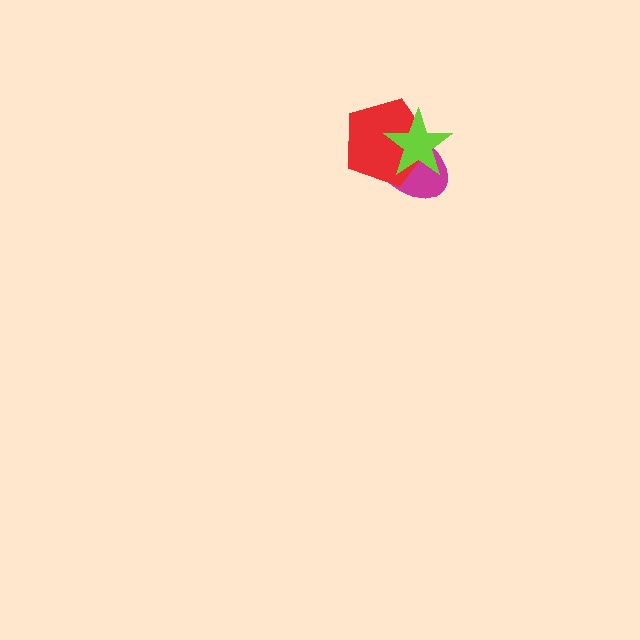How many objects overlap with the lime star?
2 objects overlap with the lime star.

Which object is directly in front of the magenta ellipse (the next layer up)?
The red pentagon is directly in front of the magenta ellipse.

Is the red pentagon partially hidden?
Yes, it is partially covered by another shape.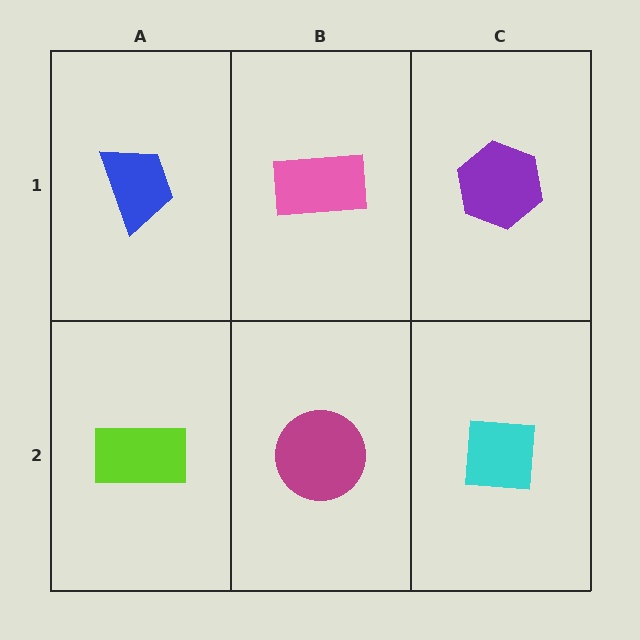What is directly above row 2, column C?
A purple hexagon.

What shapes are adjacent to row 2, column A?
A blue trapezoid (row 1, column A), a magenta circle (row 2, column B).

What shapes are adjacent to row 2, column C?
A purple hexagon (row 1, column C), a magenta circle (row 2, column B).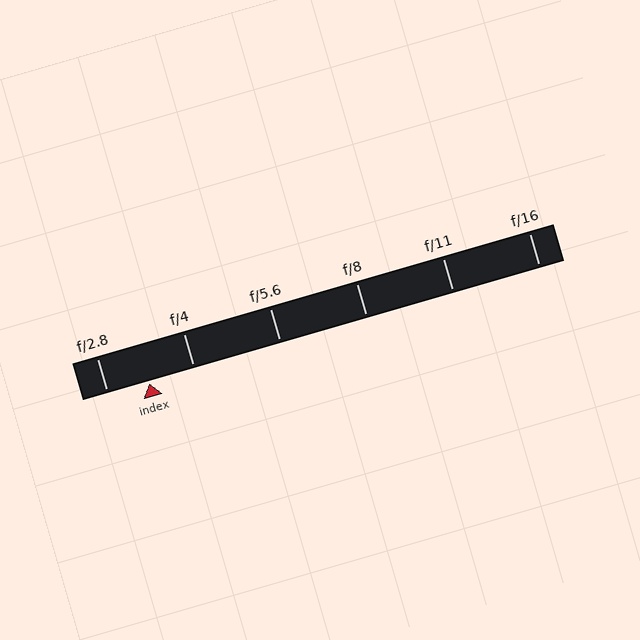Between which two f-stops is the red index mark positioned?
The index mark is between f/2.8 and f/4.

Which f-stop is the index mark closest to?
The index mark is closest to f/2.8.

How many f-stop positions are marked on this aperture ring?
There are 6 f-stop positions marked.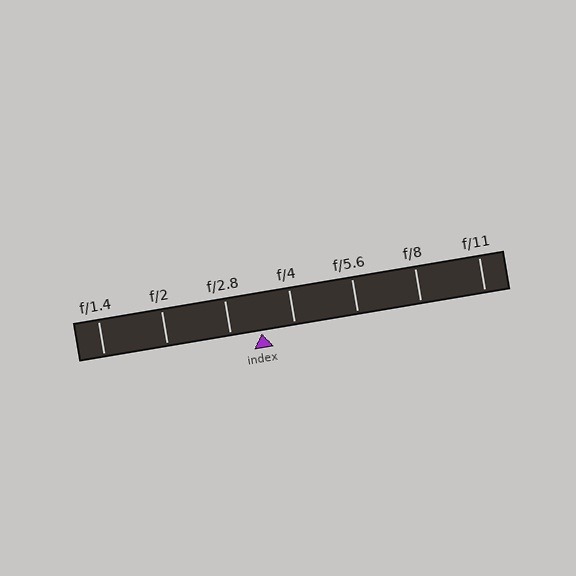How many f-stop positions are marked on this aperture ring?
There are 7 f-stop positions marked.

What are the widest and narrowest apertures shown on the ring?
The widest aperture shown is f/1.4 and the narrowest is f/11.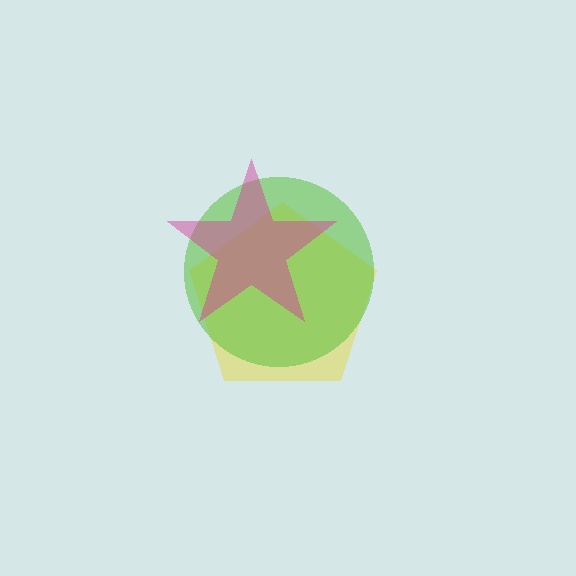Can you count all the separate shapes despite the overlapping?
Yes, there are 3 separate shapes.